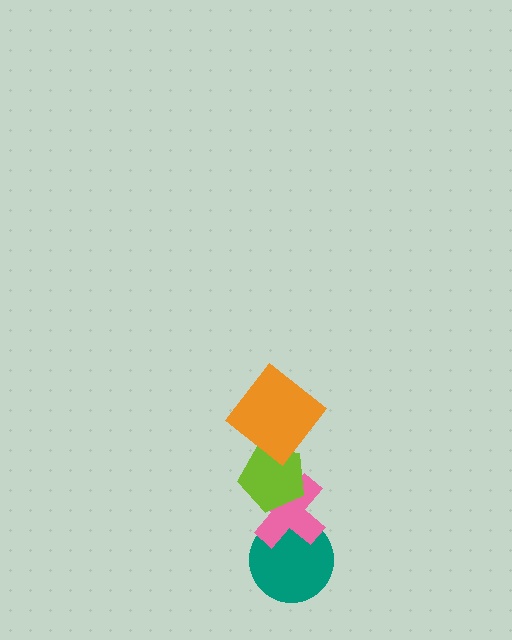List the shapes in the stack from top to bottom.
From top to bottom: the orange diamond, the lime pentagon, the pink cross, the teal circle.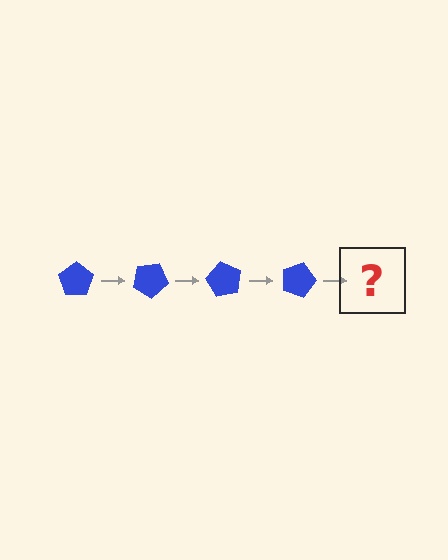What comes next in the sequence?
The next element should be a blue pentagon rotated 120 degrees.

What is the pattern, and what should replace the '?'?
The pattern is that the pentagon rotates 30 degrees each step. The '?' should be a blue pentagon rotated 120 degrees.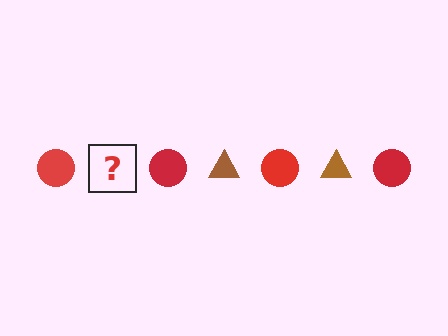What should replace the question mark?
The question mark should be replaced with a brown triangle.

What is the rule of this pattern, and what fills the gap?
The rule is that the pattern alternates between red circle and brown triangle. The gap should be filled with a brown triangle.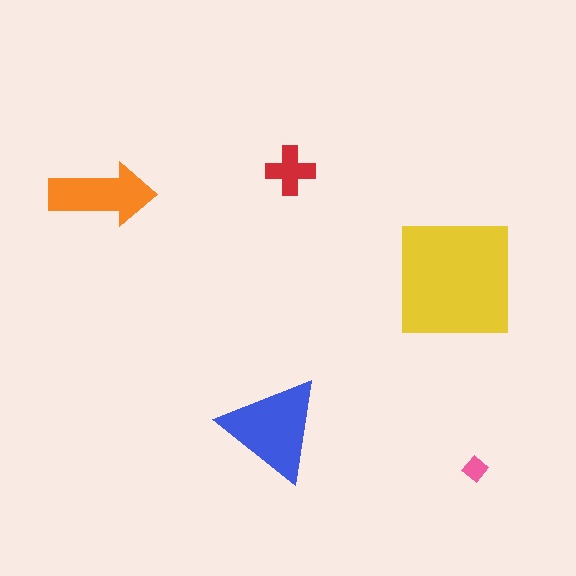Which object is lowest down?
The pink diamond is bottommost.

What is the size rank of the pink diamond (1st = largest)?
5th.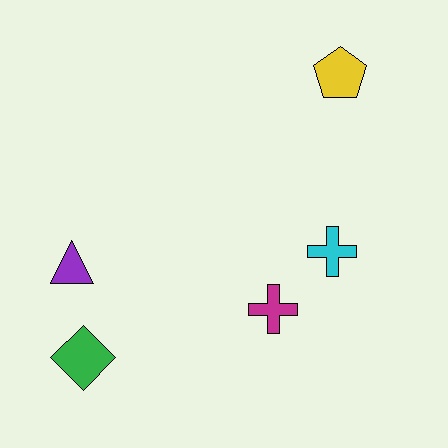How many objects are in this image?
There are 5 objects.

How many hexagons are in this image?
There are no hexagons.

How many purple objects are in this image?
There is 1 purple object.